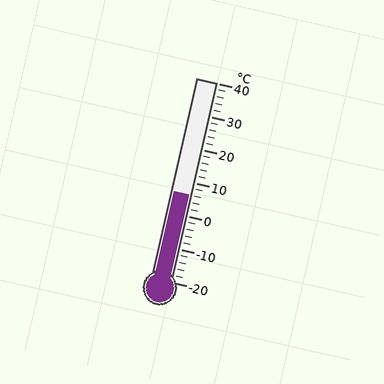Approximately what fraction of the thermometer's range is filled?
The thermometer is filled to approximately 45% of its range.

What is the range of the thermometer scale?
The thermometer scale ranges from -20°C to 40°C.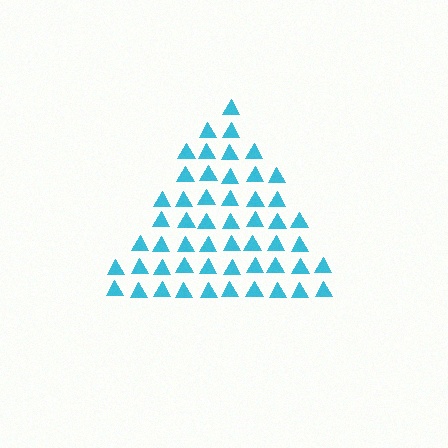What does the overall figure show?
The overall figure shows a triangle.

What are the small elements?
The small elements are triangles.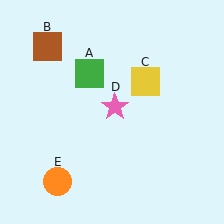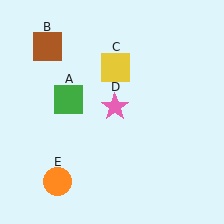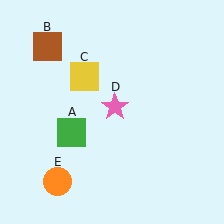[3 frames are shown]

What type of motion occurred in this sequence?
The green square (object A), yellow square (object C) rotated counterclockwise around the center of the scene.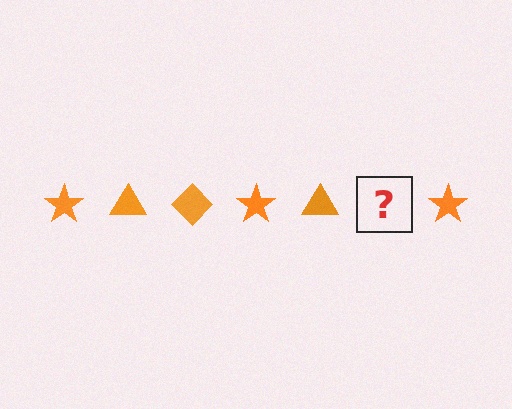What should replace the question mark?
The question mark should be replaced with an orange diamond.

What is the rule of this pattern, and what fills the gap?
The rule is that the pattern cycles through star, triangle, diamond shapes in orange. The gap should be filled with an orange diamond.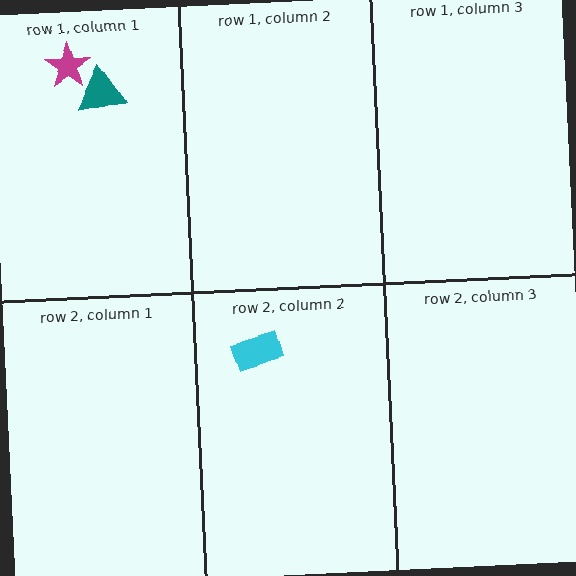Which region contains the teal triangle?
The row 1, column 1 region.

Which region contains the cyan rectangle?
The row 2, column 2 region.